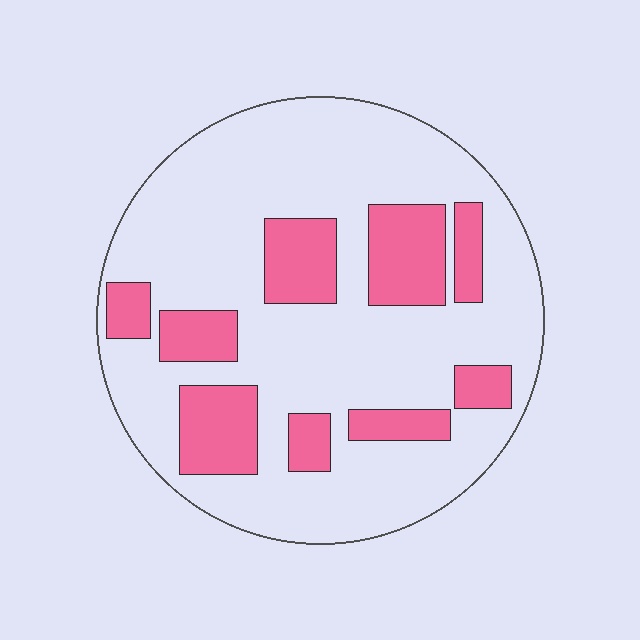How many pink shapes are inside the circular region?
9.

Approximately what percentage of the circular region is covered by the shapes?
Approximately 25%.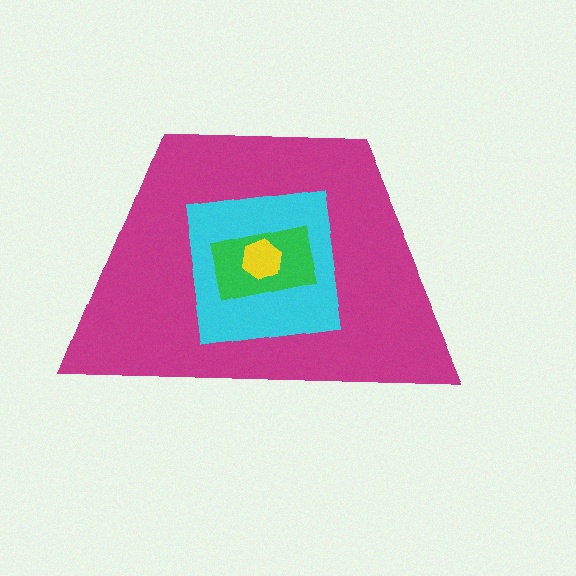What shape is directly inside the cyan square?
The green rectangle.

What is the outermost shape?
The magenta trapezoid.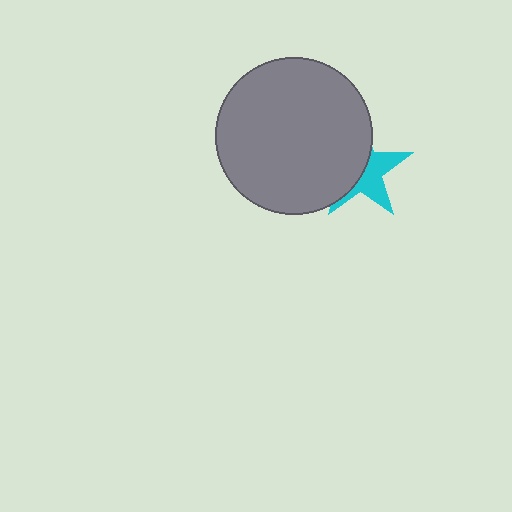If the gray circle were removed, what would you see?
You would see the complete cyan star.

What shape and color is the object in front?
The object in front is a gray circle.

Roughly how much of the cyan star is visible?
About half of it is visible (roughly 46%).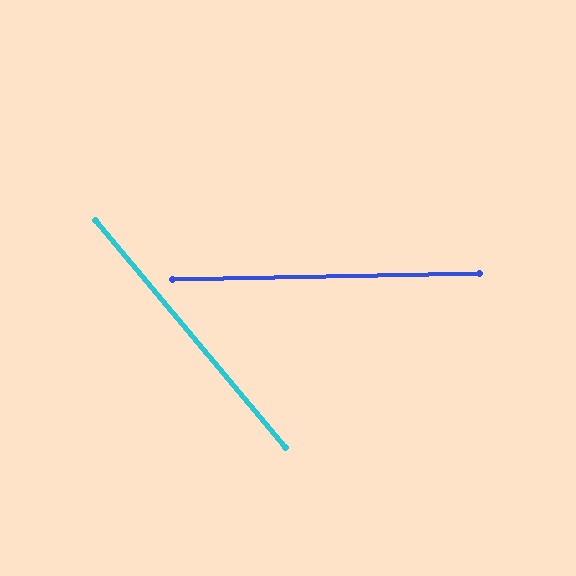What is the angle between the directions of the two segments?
Approximately 51 degrees.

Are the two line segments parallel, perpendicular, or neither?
Neither parallel nor perpendicular — they differ by about 51°.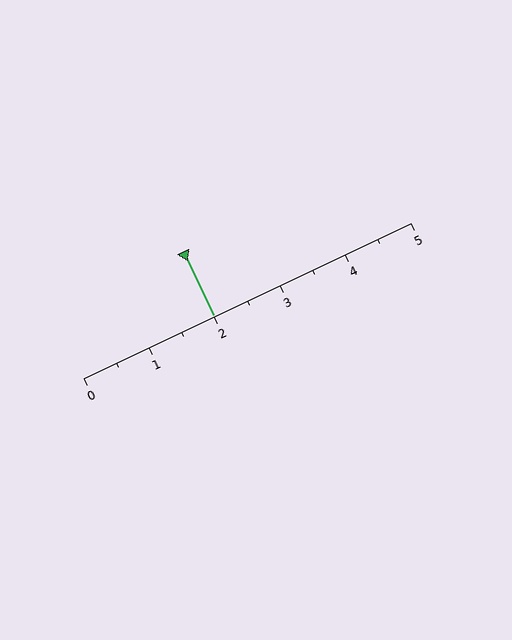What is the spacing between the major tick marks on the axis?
The major ticks are spaced 1 apart.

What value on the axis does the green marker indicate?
The marker indicates approximately 2.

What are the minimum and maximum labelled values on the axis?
The axis runs from 0 to 5.